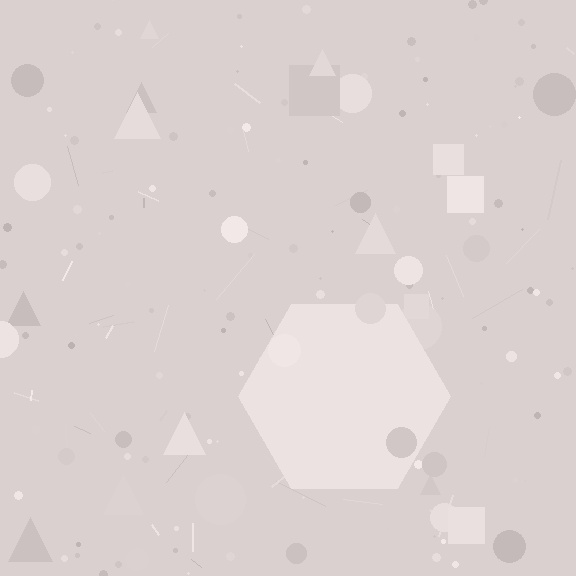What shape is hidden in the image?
A hexagon is hidden in the image.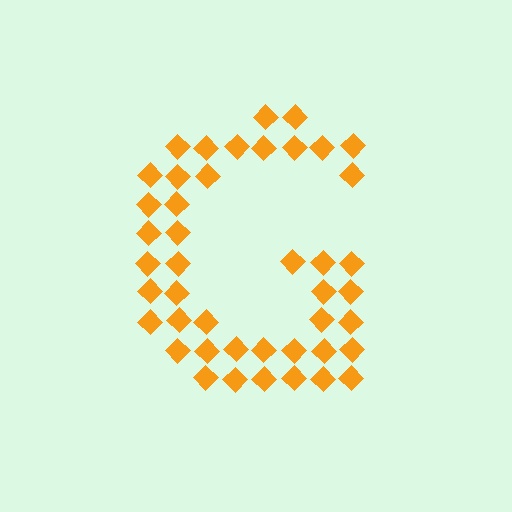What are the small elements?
The small elements are diamonds.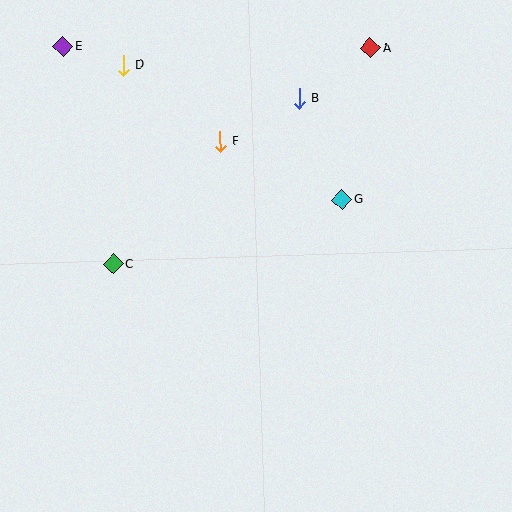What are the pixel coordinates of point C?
Point C is at (113, 264).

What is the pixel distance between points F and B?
The distance between F and B is 90 pixels.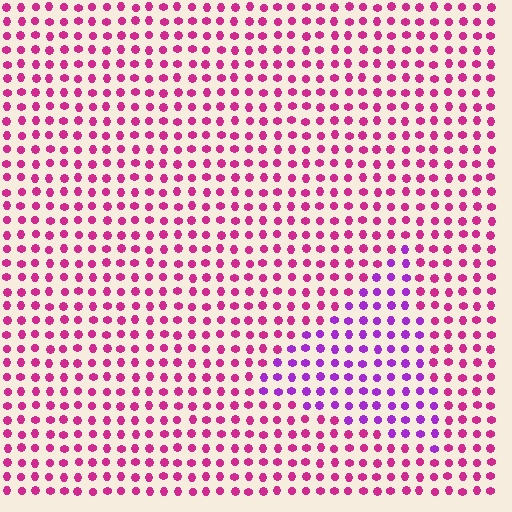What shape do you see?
I see a triangle.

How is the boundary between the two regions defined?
The boundary is defined purely by a slight shift in hue (about 38 degrees). Spacing, size, and orientation are identical on both sides.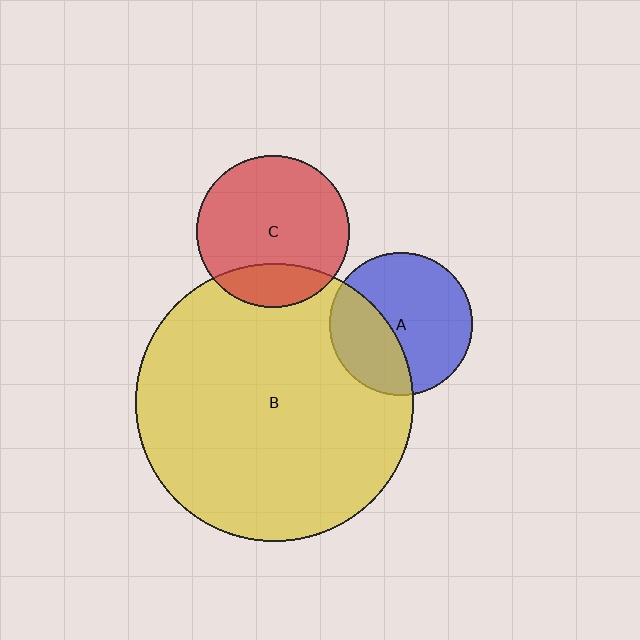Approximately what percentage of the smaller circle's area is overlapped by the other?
Approximately 20%.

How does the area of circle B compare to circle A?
Approximately 3.8 times.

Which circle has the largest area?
Circle B (yellow).